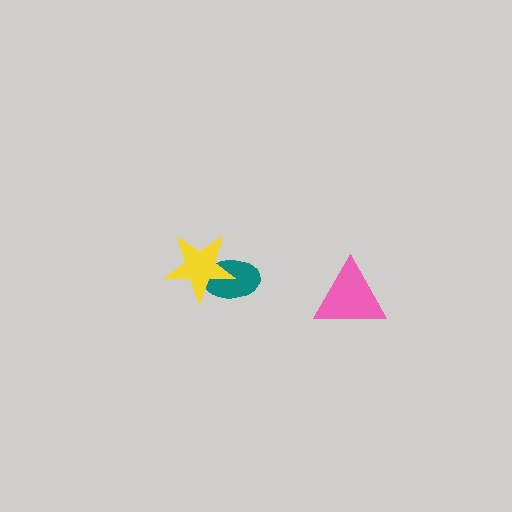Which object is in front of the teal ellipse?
The yellow star is in front of the teal ellipse.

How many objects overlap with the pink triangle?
0 objects overlap with the pink triangle.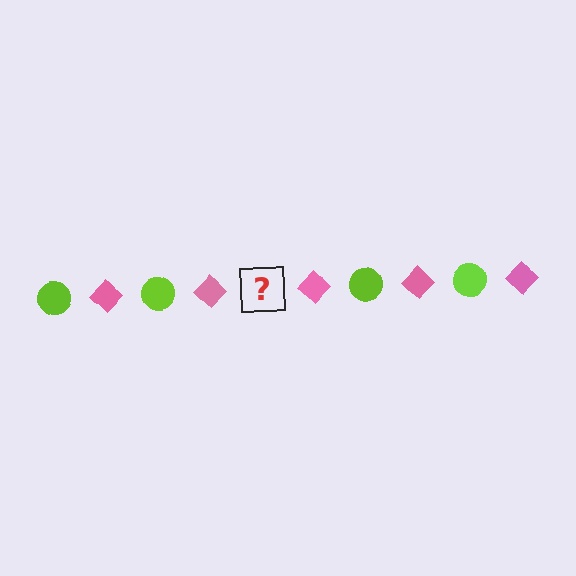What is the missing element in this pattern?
The missing element is a lime circle.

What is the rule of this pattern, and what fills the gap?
The rule is that the pattern alternates between lime circle and pink diamond. The gap should be filled with a lime circle.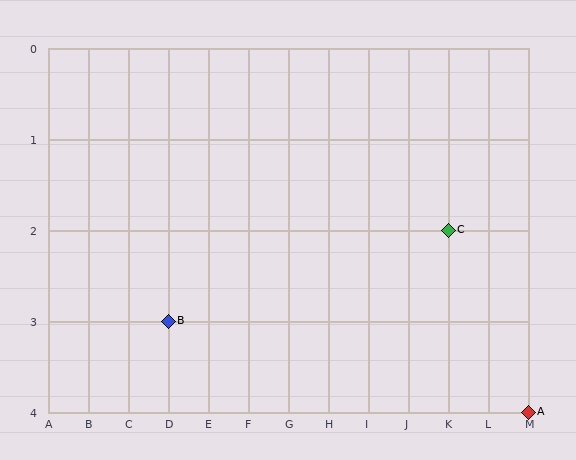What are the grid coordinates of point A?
Point A is at grid coordinates (M, 4).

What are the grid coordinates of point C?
Point C is at grid coordinates (K, 2).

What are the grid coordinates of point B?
Point B is at grid coordinates (D, 3).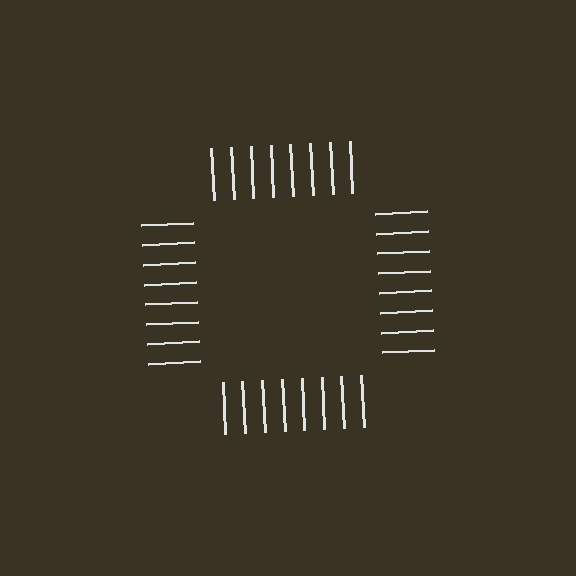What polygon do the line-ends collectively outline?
An illusory square — the line segments terminate on its edges but no continuous stroke is drawn.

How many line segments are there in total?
32 — 8 along each of the 4 edges.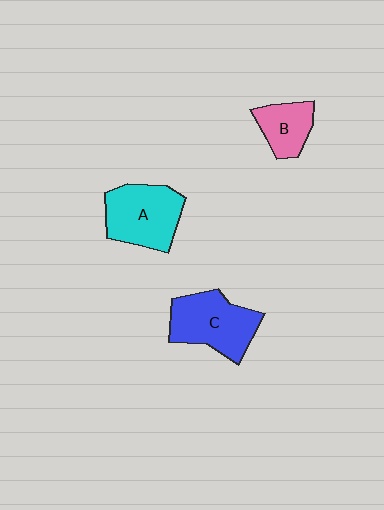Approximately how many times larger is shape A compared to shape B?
Approximately 1.7 times.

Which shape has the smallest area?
Shape B (pink).